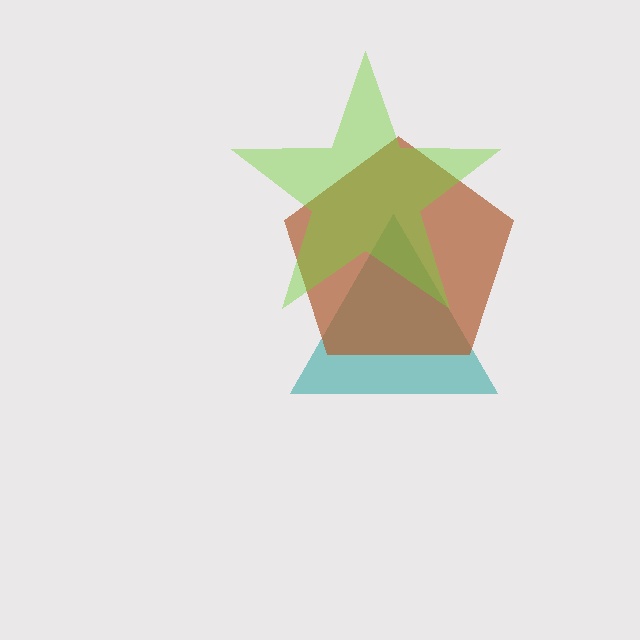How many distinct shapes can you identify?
There are 3 distinct shapes: a teal triangle, a brown pentagon, a lime star.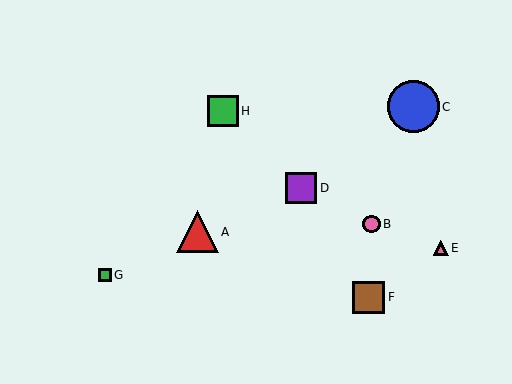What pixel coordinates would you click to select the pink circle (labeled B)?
Click at (371, 224) to select the pink circle B.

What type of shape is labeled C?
Shape C is a blue circle.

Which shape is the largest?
The blue circle (labeled C) is the largest.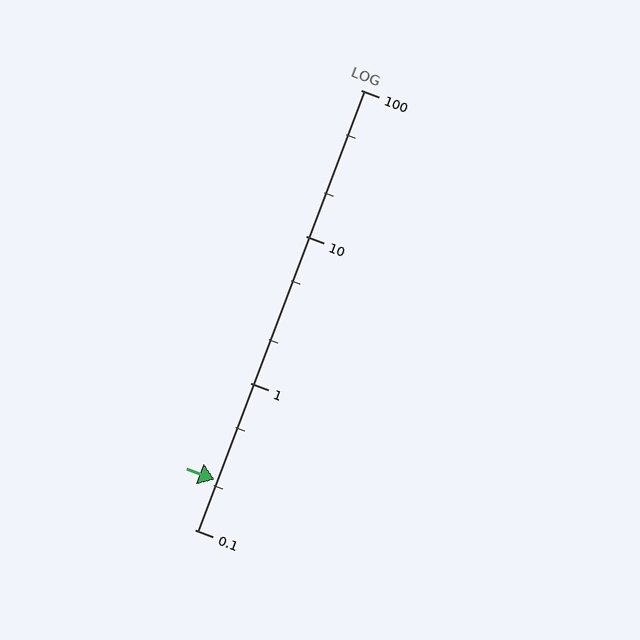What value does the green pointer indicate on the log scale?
The pointer indicates approximately 0.22.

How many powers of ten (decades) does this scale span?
The scale spans 3 decades, from 0.1 to 100.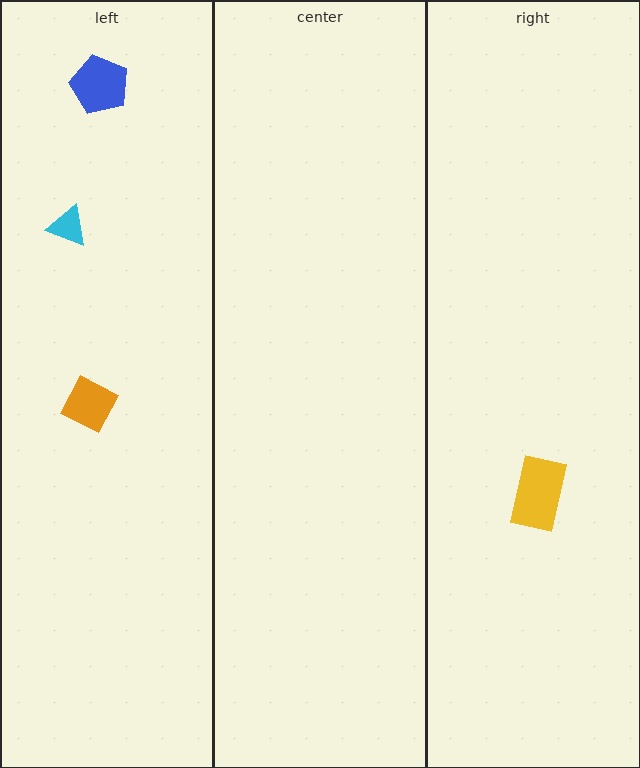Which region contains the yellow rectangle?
The right region.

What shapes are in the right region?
The yellow rectangle.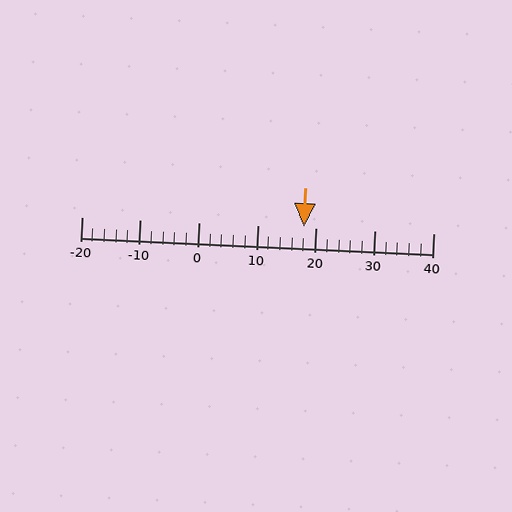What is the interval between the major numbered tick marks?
The major tick marks are spaced 10 units apart.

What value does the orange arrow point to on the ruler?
The orange arrow points to approximately 18.